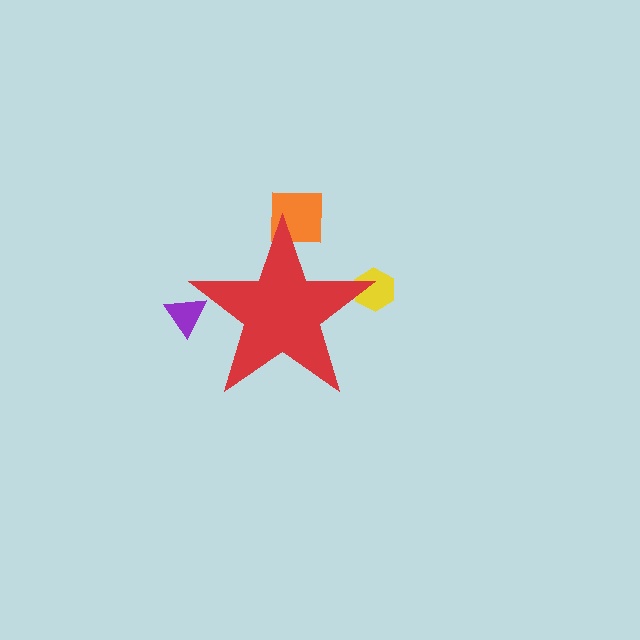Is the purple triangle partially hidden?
Yes, the purple triangle is partially hidden behind the red star.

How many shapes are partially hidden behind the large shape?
3 shapes are partially hidden.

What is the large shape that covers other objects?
A red star.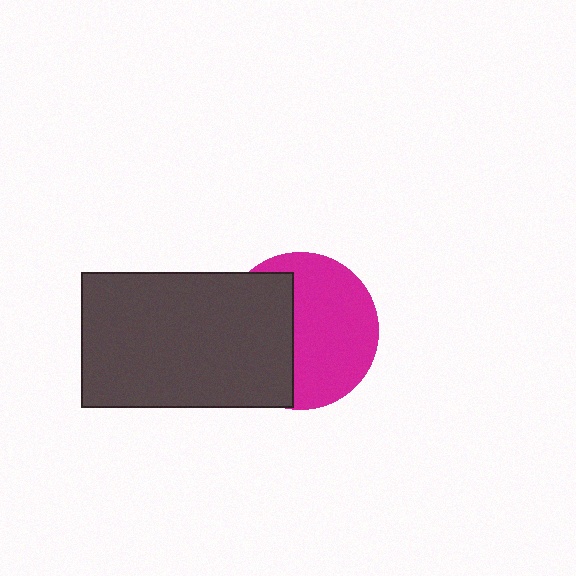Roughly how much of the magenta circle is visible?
About half of it is visible (roughly 59%).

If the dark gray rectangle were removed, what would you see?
You would see the complete magenta circle.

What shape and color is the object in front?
The object in front is a dark gray rectangle.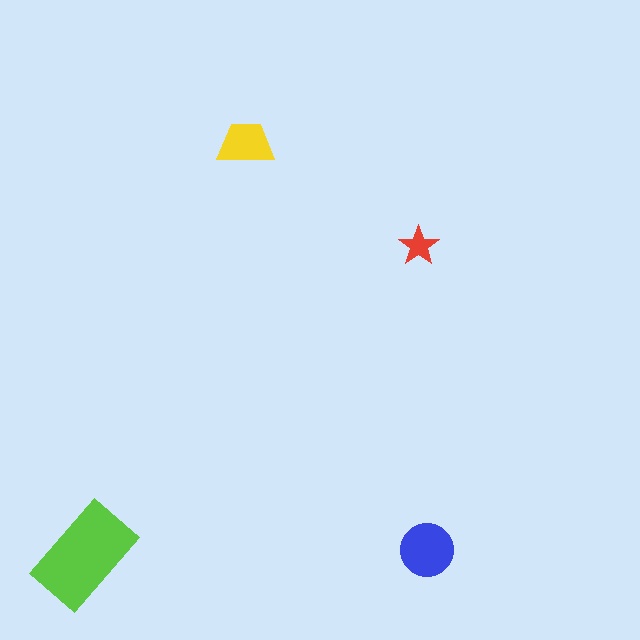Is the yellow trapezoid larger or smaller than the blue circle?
Smaller.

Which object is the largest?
The lime rectangle.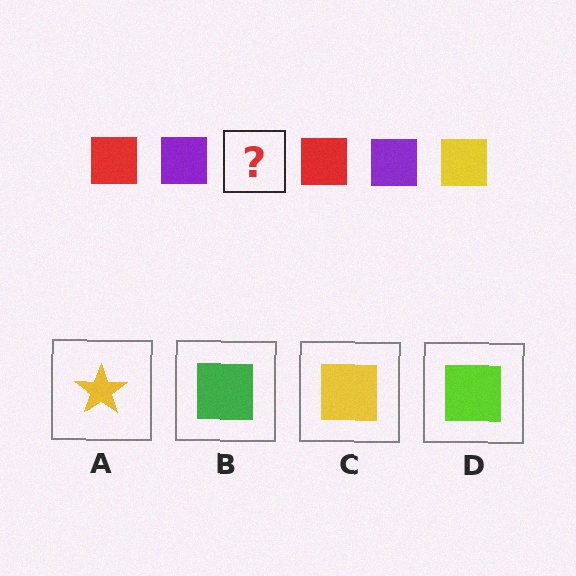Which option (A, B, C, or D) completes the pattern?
C.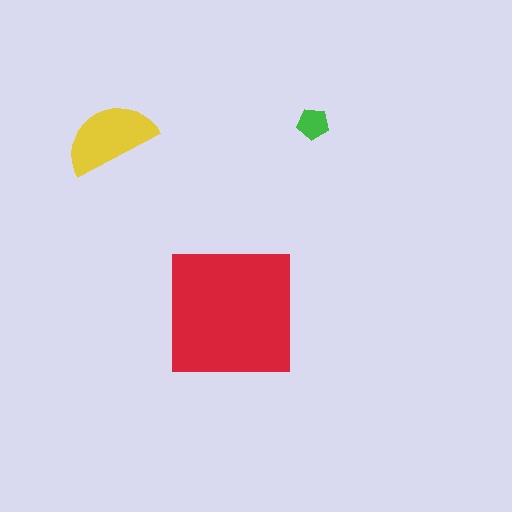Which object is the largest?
The red square.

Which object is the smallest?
The green pentagon.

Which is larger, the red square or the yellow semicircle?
The red square.